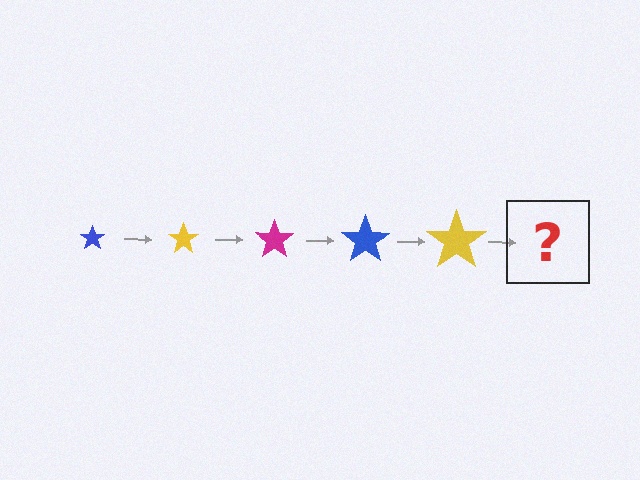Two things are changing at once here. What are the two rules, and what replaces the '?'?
The two rules are that the star grows larger each step and the color cycles through blue, yellow, and magenta. The '?' should be a magenta star, larger than the previous one.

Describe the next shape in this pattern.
It should be a magenta star, larger than the previous one.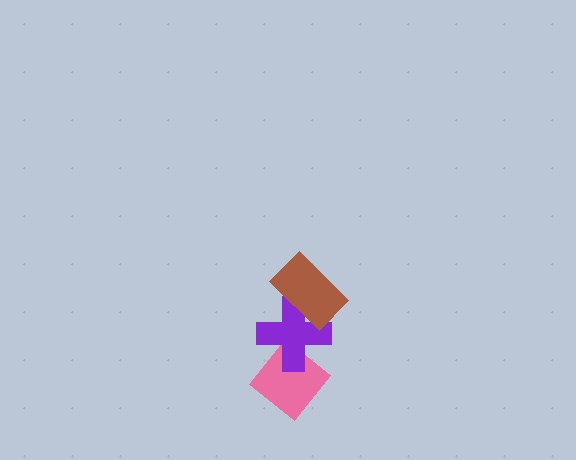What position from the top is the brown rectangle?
The brown rectangle is 1st from the top.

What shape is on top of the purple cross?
The brown rectangle is on top of the purple cross.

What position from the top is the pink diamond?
The pink diamond is 3rd from the top.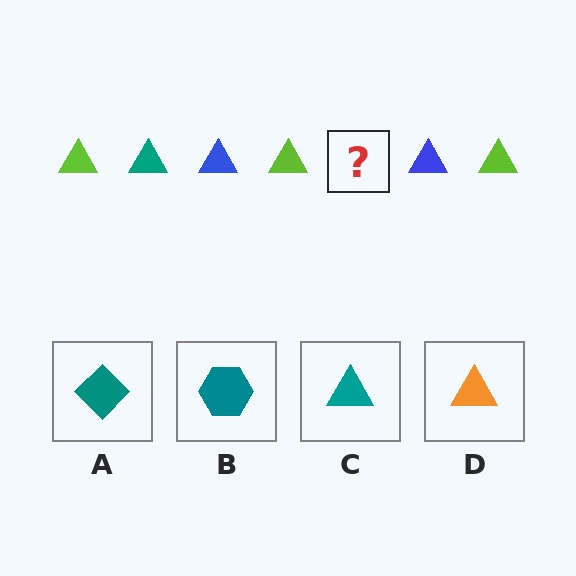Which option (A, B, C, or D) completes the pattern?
C.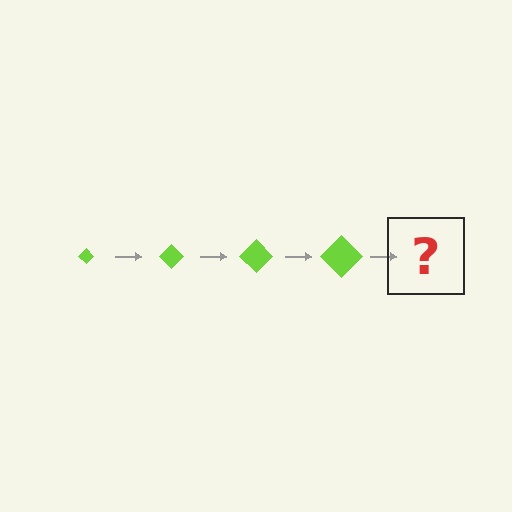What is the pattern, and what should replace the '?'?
The pattern is that the diamond gets progressively larger each step. The '?' should be a lime diamond, larger than the previous one.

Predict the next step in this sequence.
The next step is a lime diamond, larger than the previous one.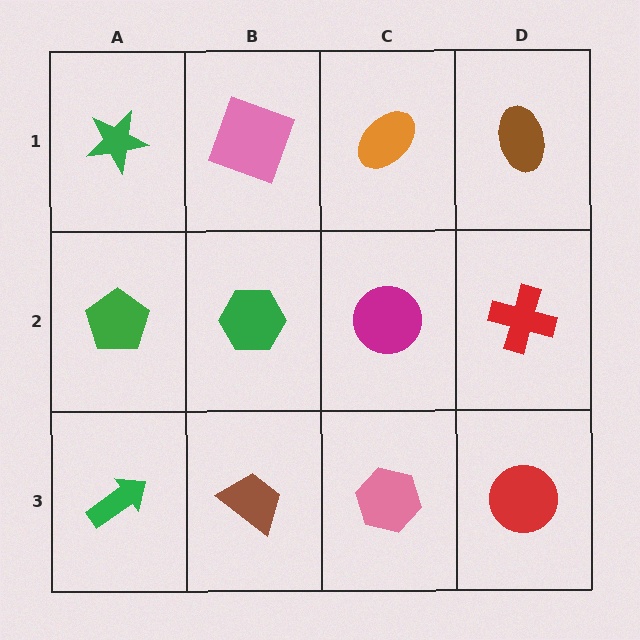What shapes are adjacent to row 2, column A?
A green star (row 1, column A), a green arrow (row 3, column A), a green hexagon (row 2, column B).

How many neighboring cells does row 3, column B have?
3.